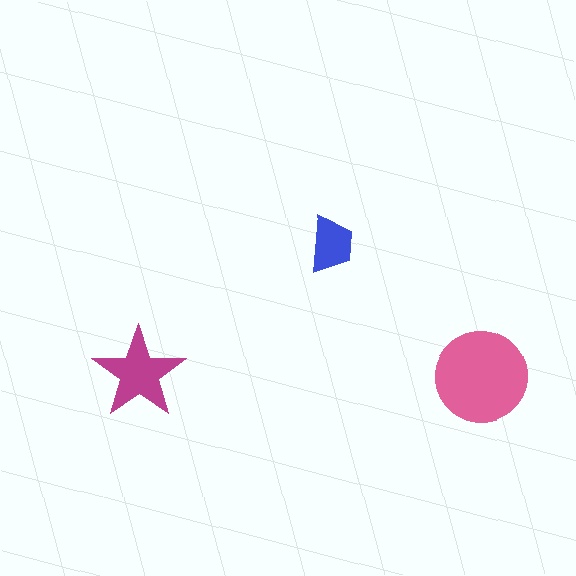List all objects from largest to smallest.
The pink circle, the magenta star, the blue trapezoid.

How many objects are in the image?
There are 3 objects in the image.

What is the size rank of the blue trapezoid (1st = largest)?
3rd.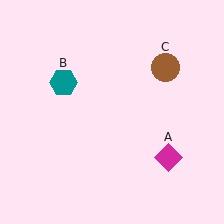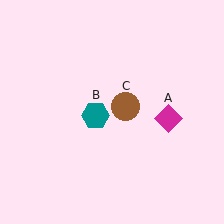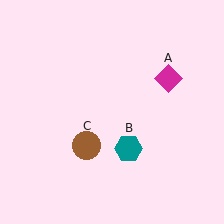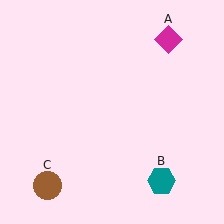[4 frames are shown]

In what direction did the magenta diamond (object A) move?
The magenta diamond (object A) moved up.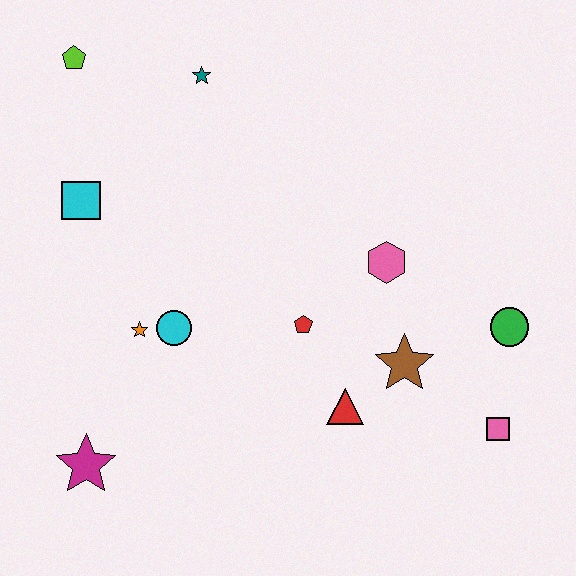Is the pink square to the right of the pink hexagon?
Yes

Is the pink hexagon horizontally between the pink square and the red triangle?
Yes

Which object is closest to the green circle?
The pink square is closest to the green circle.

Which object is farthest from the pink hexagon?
The lime pentagon is farthest from the pink hexagon.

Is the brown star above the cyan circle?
No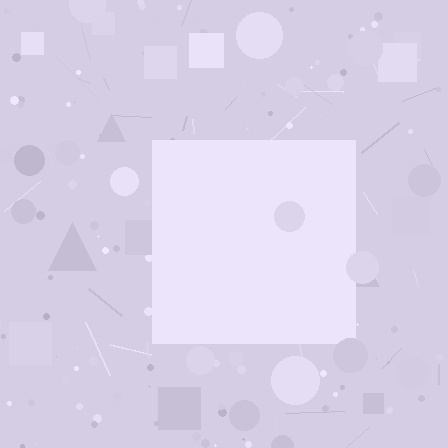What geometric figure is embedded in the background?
A square is embedded in the background.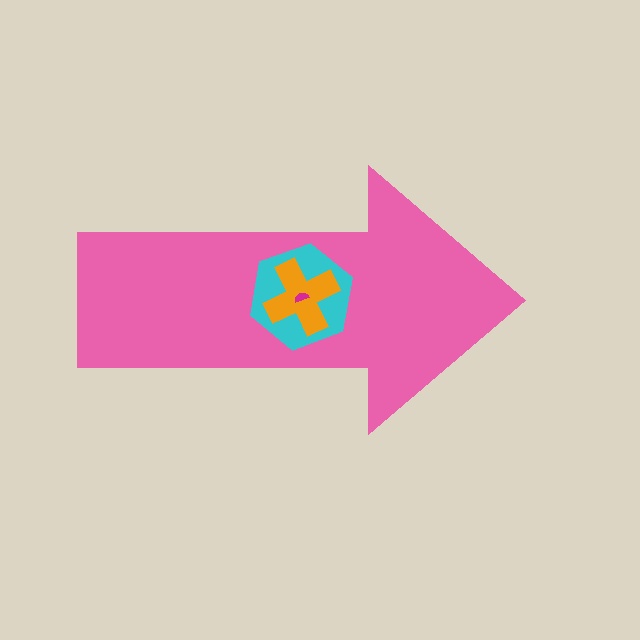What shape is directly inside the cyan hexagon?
The orange cross.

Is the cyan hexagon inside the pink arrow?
Yes.